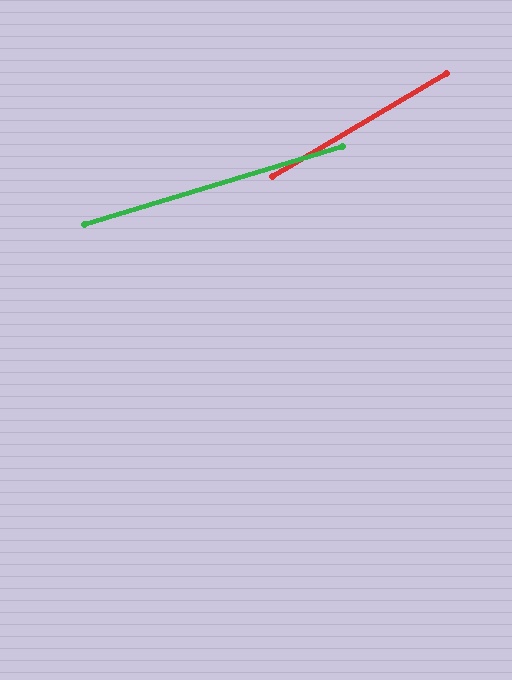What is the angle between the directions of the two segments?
Approximately 14 degrees.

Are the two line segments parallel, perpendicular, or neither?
Neither parallel nor perpendicular — they differ by about 14°.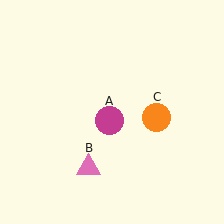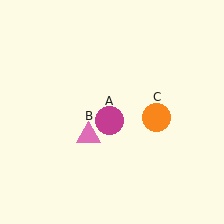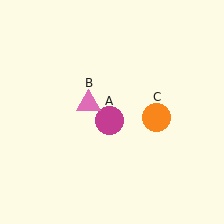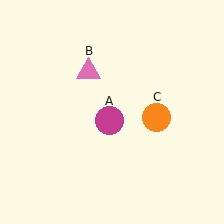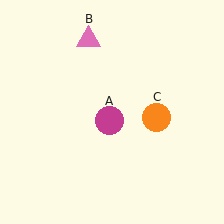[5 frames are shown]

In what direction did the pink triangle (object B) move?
The pink triangle (object B) moved up.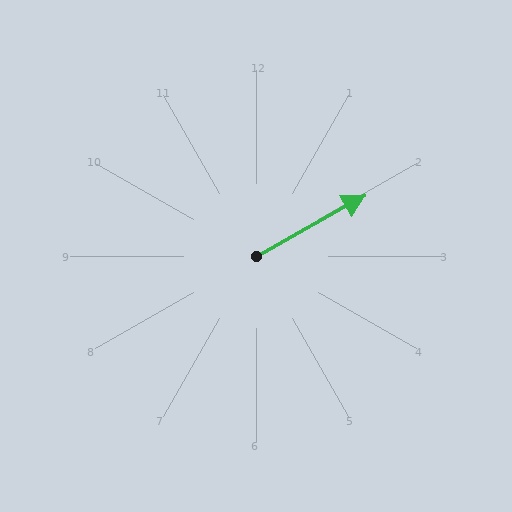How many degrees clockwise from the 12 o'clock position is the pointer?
Approximately 61 degrees.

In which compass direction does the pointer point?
Northeast.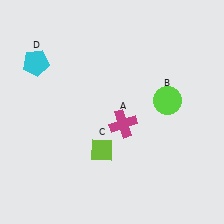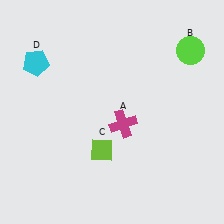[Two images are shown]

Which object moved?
The lime circle (B) moved up.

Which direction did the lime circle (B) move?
The lime circle (B) moved up.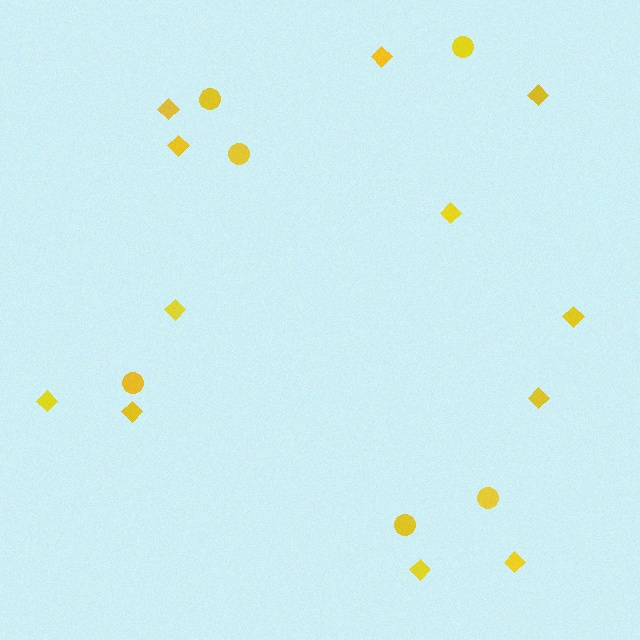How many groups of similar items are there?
There are 2 groups: one group of diamonds (12) and one group of circles (6).